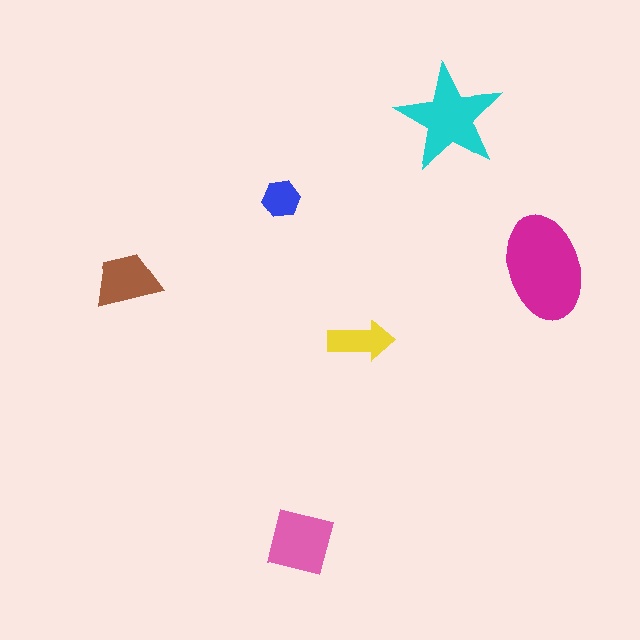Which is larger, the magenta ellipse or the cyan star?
The magenta ellipse.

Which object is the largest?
The magenta ellipse.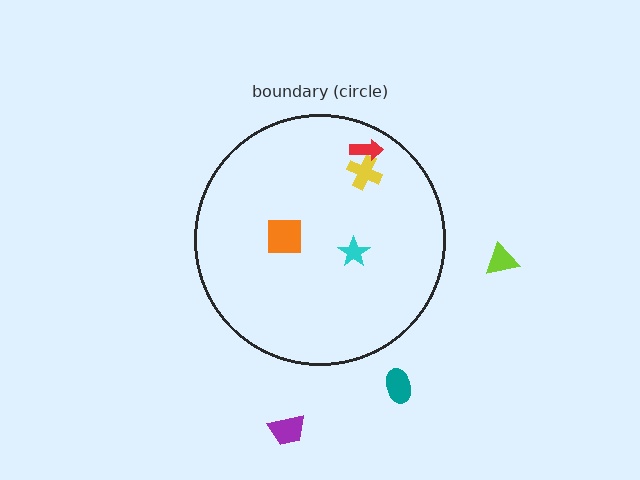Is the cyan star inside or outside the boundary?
Inside.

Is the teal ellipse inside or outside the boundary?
Outside.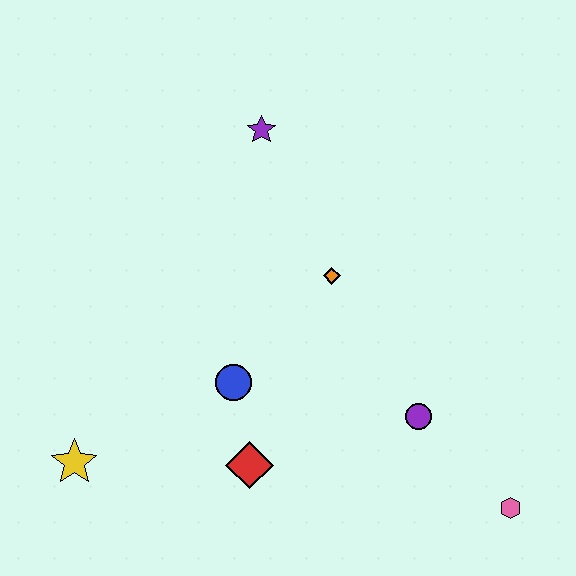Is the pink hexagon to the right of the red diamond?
Yes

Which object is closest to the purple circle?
The pink hexagon is closest to the purple circle.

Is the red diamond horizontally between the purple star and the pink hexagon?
No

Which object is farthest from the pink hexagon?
The purple star is farthest from the pink hexagon.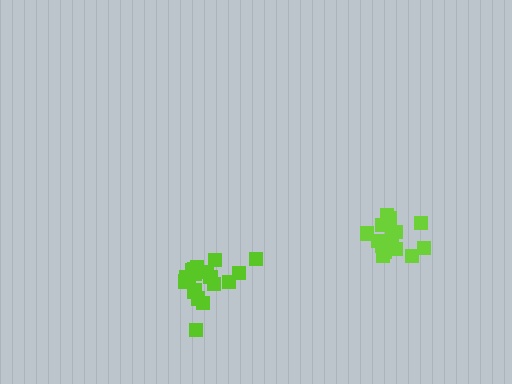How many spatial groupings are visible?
There are 2 spatial groupings.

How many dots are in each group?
Group 1: 16 dots, Group 2: 19 dots (35 total).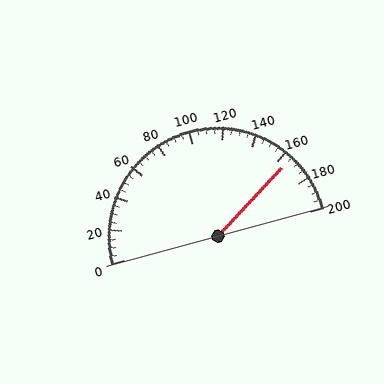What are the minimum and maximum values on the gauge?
The gauge ranges from 0 to 200.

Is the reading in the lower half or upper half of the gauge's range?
The reading is in the upper half of the range (0 to 200).